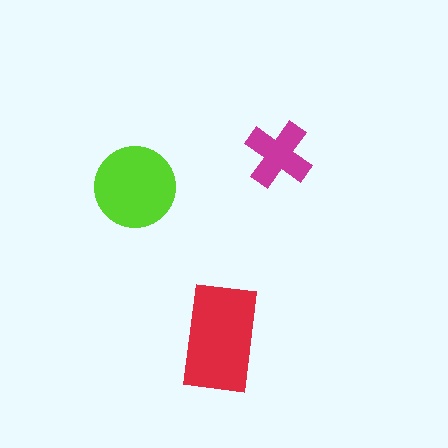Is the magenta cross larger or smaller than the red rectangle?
Smaller.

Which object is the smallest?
The magenta cross.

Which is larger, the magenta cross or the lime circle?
The lime circle.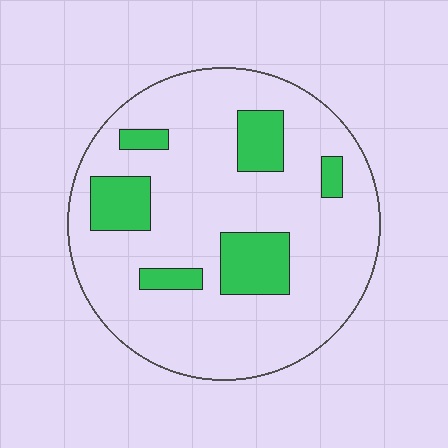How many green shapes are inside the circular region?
6.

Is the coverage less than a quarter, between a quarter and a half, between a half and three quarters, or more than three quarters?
Less than a quarter.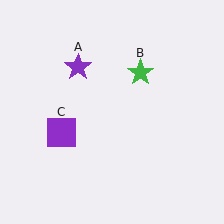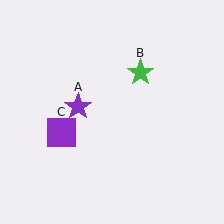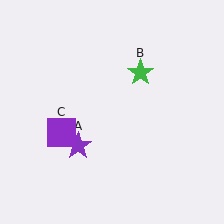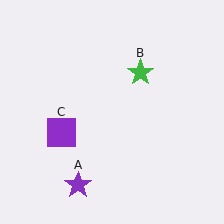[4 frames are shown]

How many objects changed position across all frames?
1 object changed position: purple star (object A).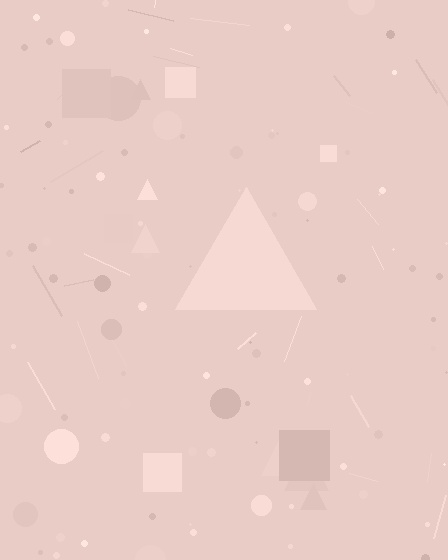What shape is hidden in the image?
A triangle is hidden in the image.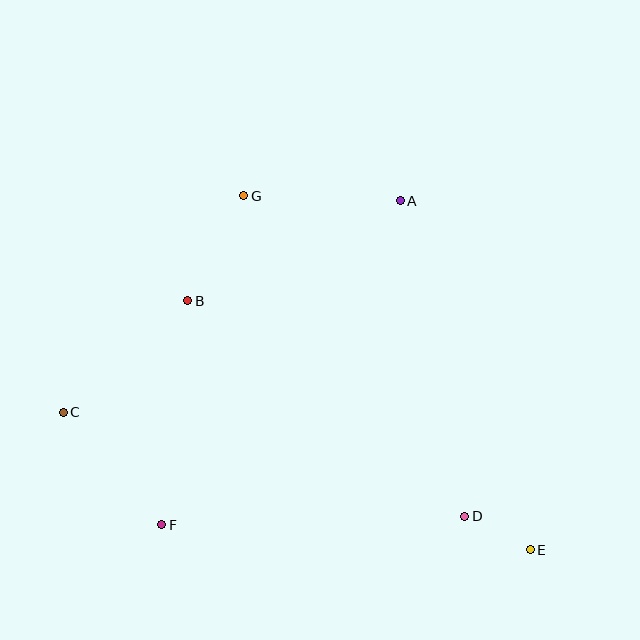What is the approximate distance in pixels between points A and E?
The distance between A and E is approximately 372 pixels.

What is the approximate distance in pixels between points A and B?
The distance between A and B is approximately 235 pixels.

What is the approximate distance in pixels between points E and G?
The distance between E and G is approximately 455 pixels.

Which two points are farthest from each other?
Points C and E are farthest from each other.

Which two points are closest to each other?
Points D and E are closest to each other.